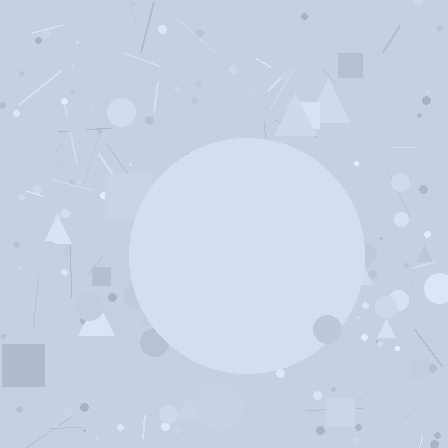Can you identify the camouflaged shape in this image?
The camouflaged shape is a circle.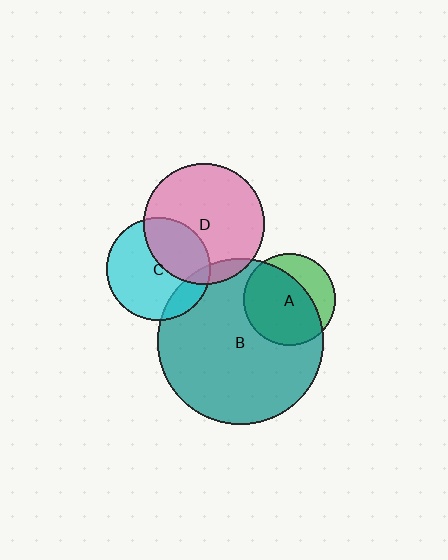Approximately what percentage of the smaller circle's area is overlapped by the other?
Approximately 15%.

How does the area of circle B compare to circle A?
Approximately 3.2 times.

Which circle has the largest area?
Circle B (teal).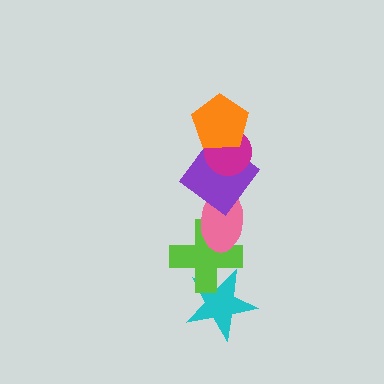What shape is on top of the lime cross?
The pink ellipse is on top of the lime cross.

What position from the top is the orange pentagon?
The orange pentagon is 1st from the top.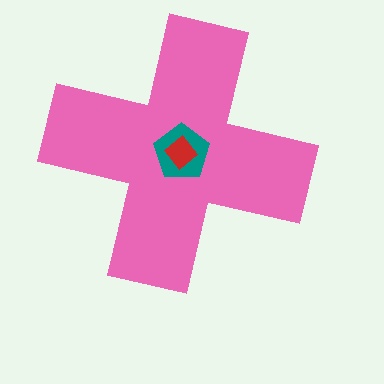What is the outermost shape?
The pink cross.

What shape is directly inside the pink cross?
The teal pentagon.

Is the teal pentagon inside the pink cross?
Yes.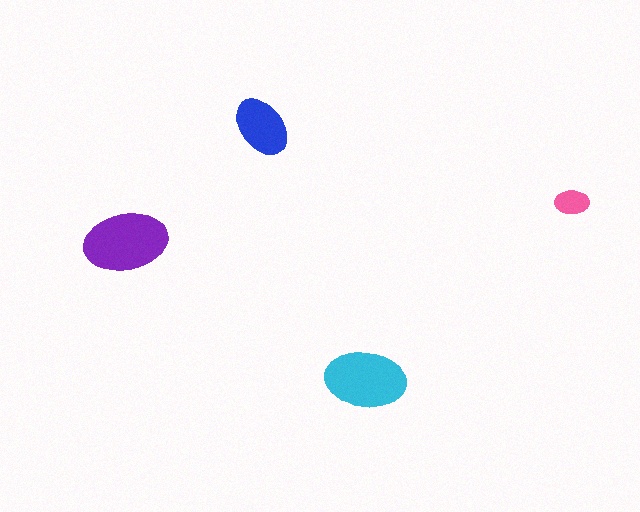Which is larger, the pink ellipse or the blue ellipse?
The blue one.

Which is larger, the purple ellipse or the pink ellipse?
The purple one.